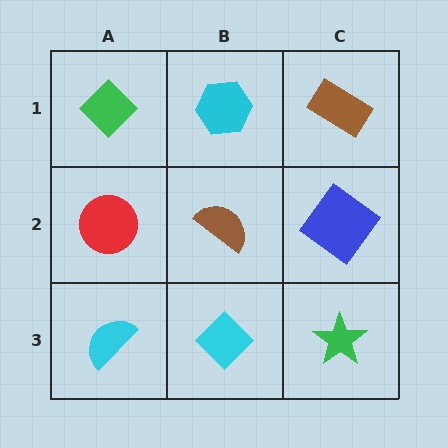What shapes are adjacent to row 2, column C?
A brown rectangle (row 1, column C), a green star (row 3, column C), a brown semicircle (row 2, column B).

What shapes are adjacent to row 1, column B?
A brown semicircle (row 2, column B), a green diamond (row 1, column A), a brown rectangle (row 1, column C).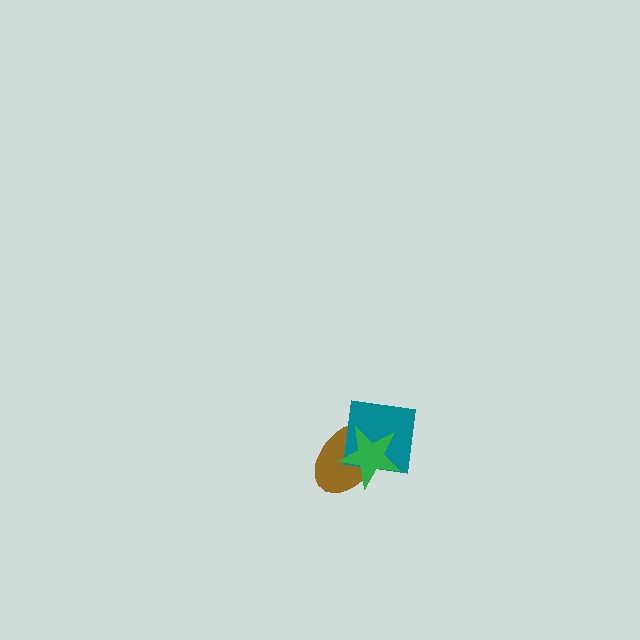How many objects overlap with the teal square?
2 objects overlap with the teal square.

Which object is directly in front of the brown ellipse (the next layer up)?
The teal square is directly in front of the brown ellipse.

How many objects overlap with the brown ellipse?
2 objects overlap with the brown ellipse.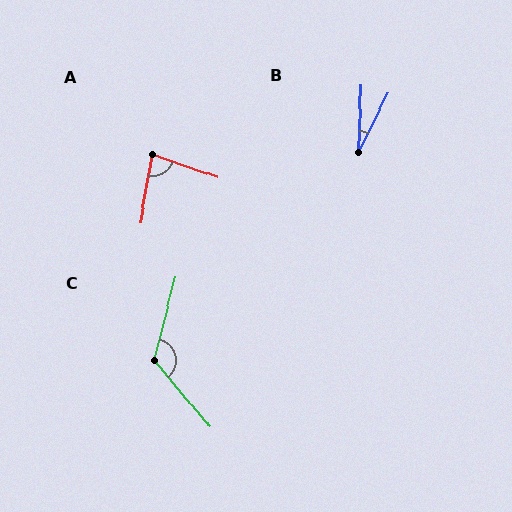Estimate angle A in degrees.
Approximately 81 degrees.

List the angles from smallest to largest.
B (24°), A (81°), C (125°).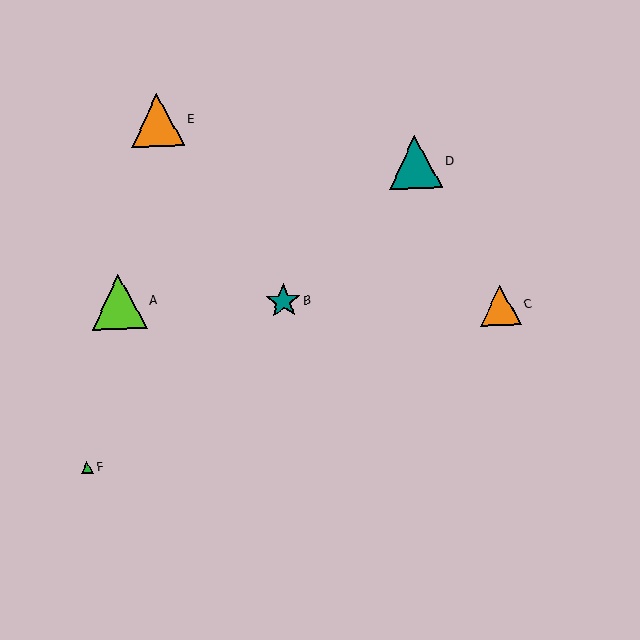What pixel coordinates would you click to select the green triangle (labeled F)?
Click at (87, 467) to select the green triangle F.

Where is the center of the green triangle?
The center of the green triangle is at (87, 467).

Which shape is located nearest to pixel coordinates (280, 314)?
The teal star (labeled B) at (283, 301) is nearest to that location.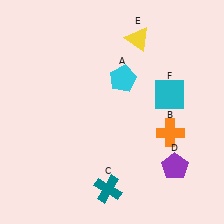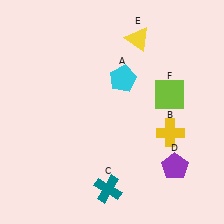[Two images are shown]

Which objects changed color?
B changed from orange to yellow. F changed from cyan to lime.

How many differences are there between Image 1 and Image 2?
There are 2 differences between the two images.